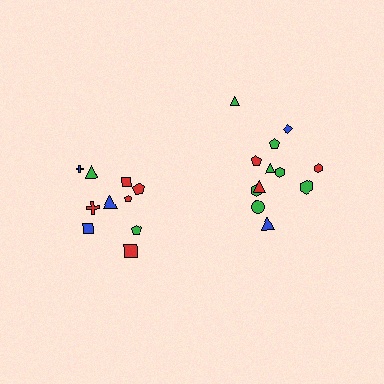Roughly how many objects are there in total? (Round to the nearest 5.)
Roughly 20 objects in total.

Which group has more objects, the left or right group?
The right group.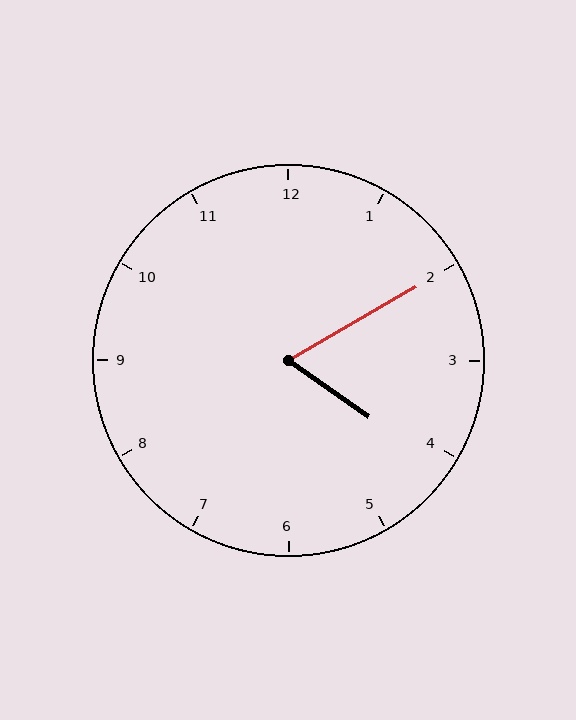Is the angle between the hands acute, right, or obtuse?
It is acute.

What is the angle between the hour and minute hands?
Approximately 65 degrees.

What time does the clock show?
4:10.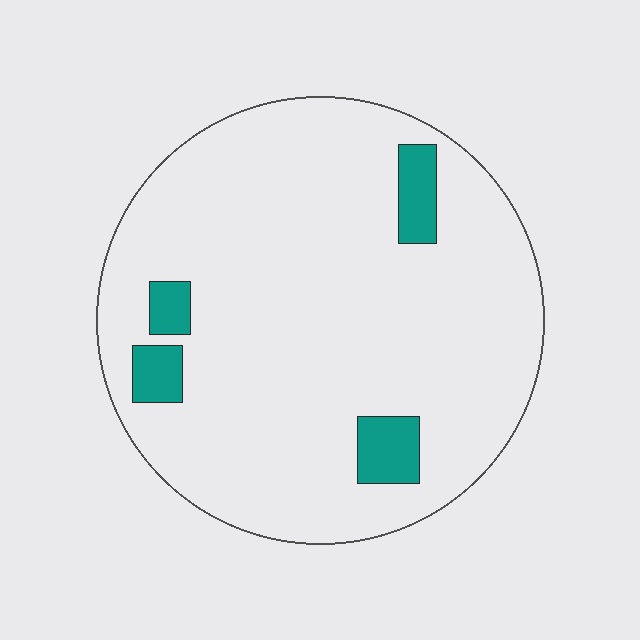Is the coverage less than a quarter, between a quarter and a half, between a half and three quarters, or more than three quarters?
Less than a quarter.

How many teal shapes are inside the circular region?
4.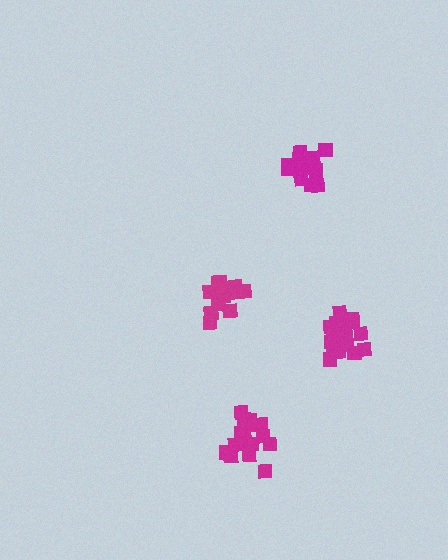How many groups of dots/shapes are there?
There are 4 groups.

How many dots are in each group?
Group 1: 15 dots, Group 2: 20 dots, Group 3: 14 dots, Group 4: 18 dots (67 total).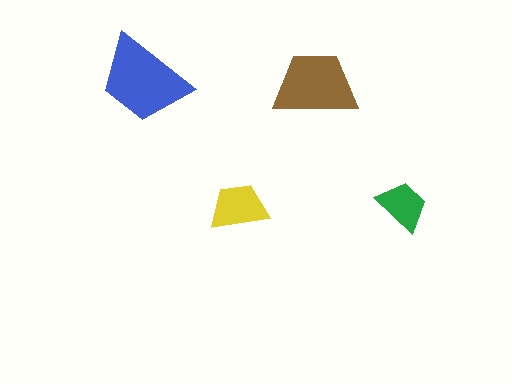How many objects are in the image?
There are 4 objects in the image.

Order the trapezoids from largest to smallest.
the blue one, the brown one, the yellow one, the green one.